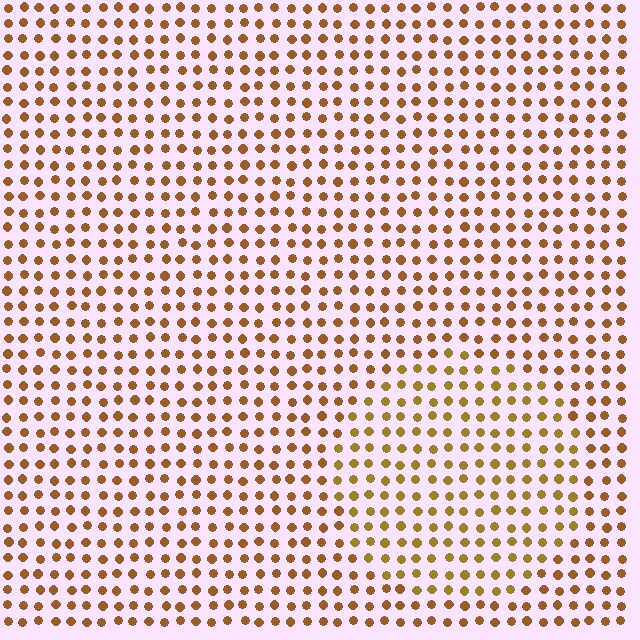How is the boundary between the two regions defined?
The boundary is defined purely by a slight shift in hue (about 21 degrees). Spacing, size, and orientation are identical on both sides.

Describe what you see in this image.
The image is filled with small brown elements in a uniform arrangement. A circle-shaped region is visible where the elements are tinted to a slightly different hue, forming a subtle color boundary.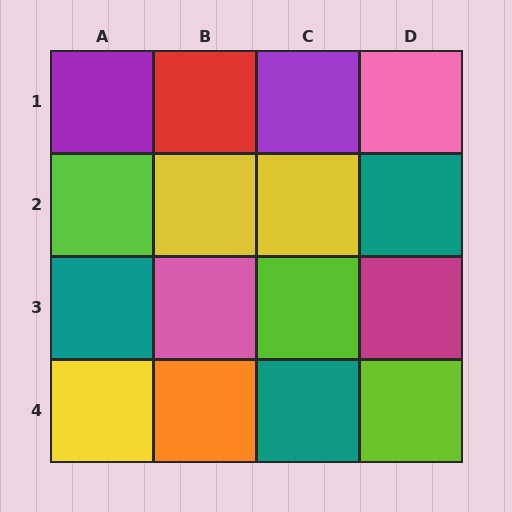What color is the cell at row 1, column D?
Pink.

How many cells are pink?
2 cells are pink.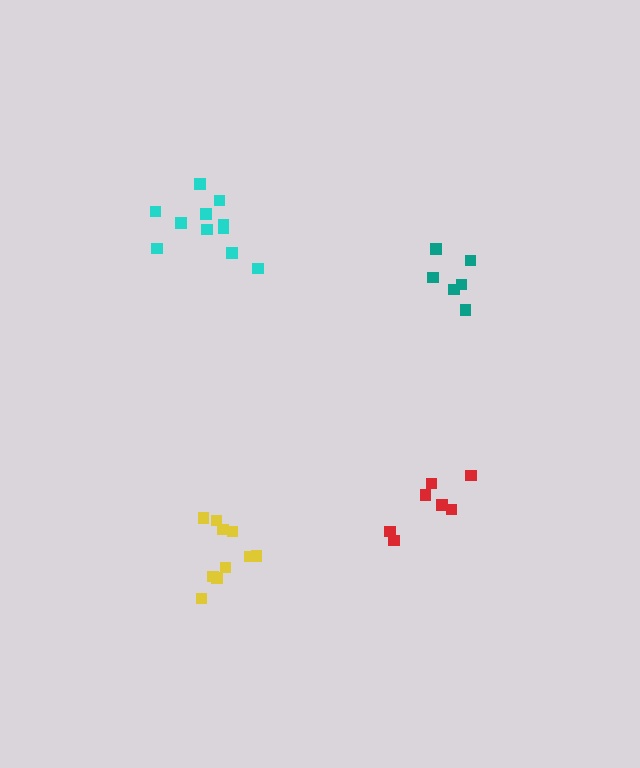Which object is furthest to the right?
The teal cluster is rightmost.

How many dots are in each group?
Group 1: 6 dots, Group 2: 10 dots, Group 3: 11 dots, Group 4: 7 dots (34 total).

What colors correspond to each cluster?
The clusters are colored: teal, yellow, cyan, red.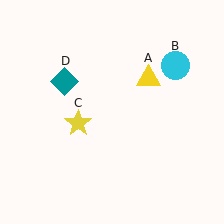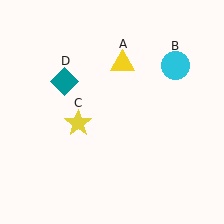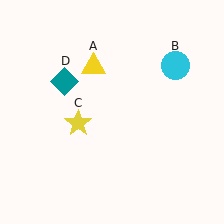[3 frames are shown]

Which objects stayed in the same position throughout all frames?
Cyan circle (object B) and yellow star (object C) and teal diamond (object D) remained stationary.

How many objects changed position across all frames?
1 object changed position: yellow triangle (object A).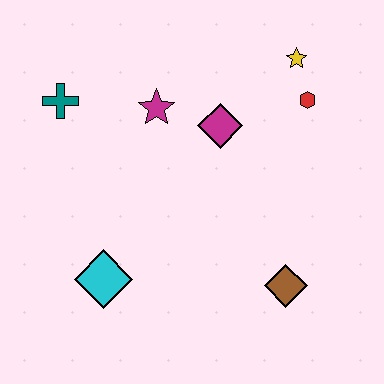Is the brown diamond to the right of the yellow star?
No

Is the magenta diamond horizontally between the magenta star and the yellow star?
Yes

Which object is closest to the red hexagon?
The yellow star is closest to the red hexagon.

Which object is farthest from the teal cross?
The brown diamond is farthest from the teal cross.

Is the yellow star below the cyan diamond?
No